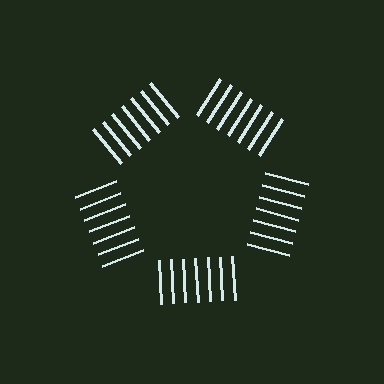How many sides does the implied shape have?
5 sides — the line-ends trace a pentagon.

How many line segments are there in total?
35 — 7 along each of the 5 edges.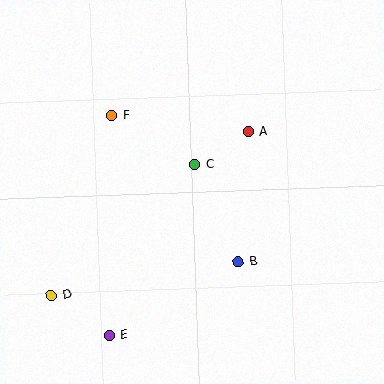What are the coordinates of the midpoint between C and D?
The midpoint between C and D is at (123, 230).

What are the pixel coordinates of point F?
Point F is at (112, 116).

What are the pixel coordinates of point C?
Point C is at (195, 165).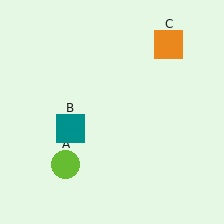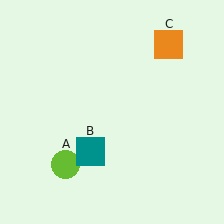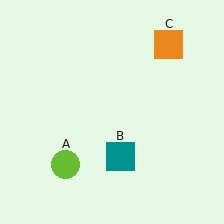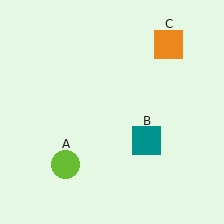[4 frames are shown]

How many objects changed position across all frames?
1 object changed position: teal square (object B).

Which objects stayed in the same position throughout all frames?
Lime circle (object A) and orange square (object C) remained stationary.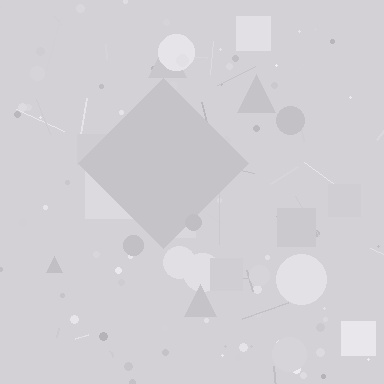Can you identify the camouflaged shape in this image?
The camouflaged shape is a diamond.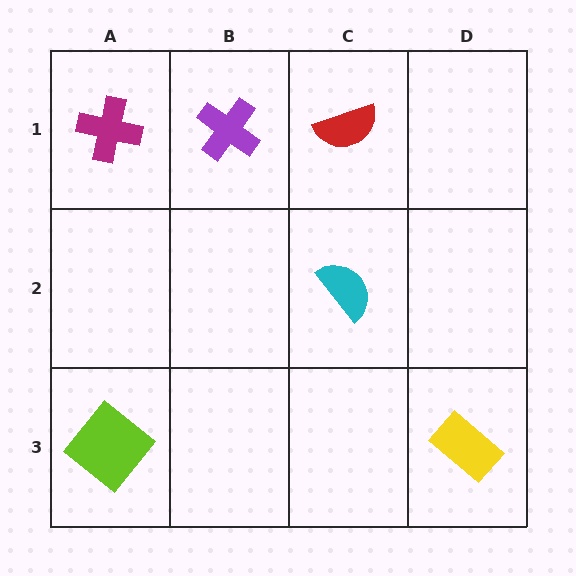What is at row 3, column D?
A yellow rectangle.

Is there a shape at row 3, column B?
No, that cell is empty.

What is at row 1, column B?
A purple cross.